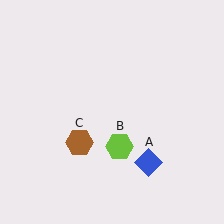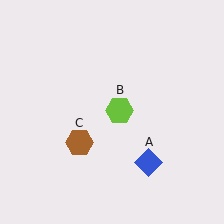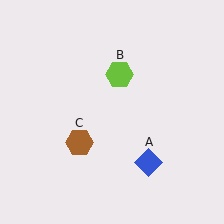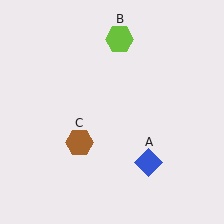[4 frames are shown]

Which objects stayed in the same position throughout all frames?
Blue diamond (object A) and brown hexagon (object C) remained stationary.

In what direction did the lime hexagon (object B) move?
The lime hexagon (object B) moved up.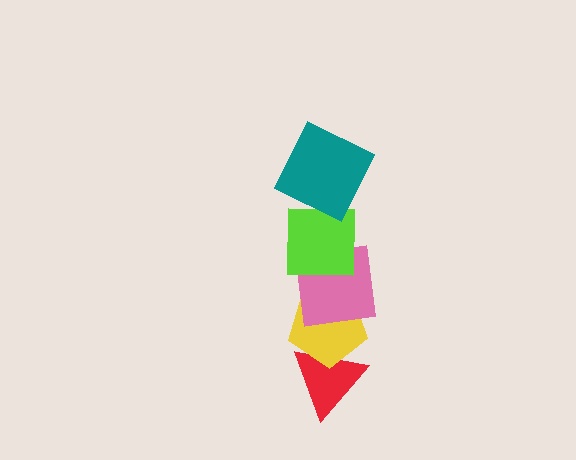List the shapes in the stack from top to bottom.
From top to bottom: the teal square, the lime square, the pink square, the yellow pentagon, the red triangle.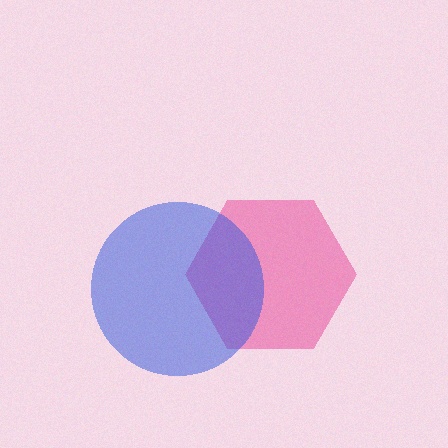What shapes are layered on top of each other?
The layered shapes are: a pink hexagon, a blue circle.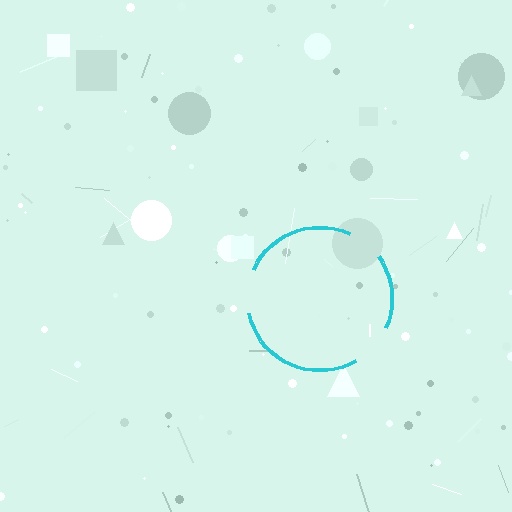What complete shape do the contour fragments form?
The contour fragments form a circle.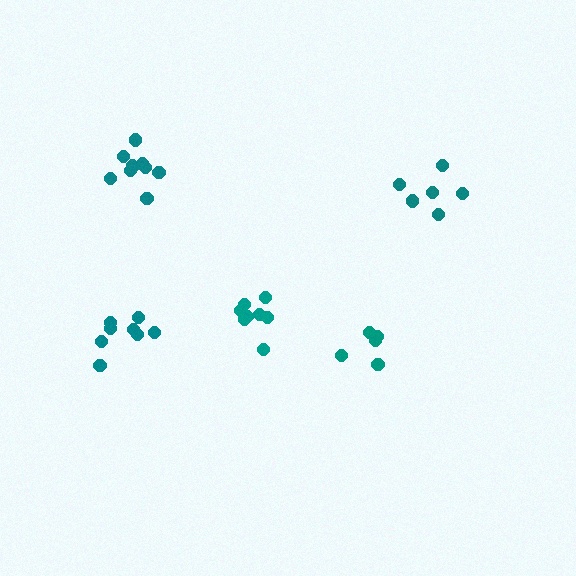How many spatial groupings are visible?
There are 5 spatial groupings.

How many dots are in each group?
Group 1: 8 dots, Group 2: 11 dots, Group 3: 5 dots, Group 4: 8 dots, Group 5: 6 dots (38 total).